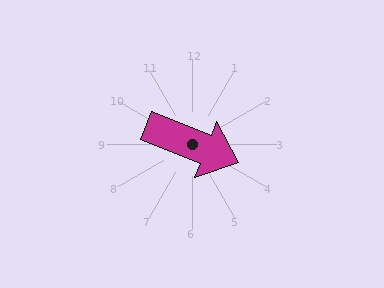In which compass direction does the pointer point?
East.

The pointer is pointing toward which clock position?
Roughly 4 o'clock.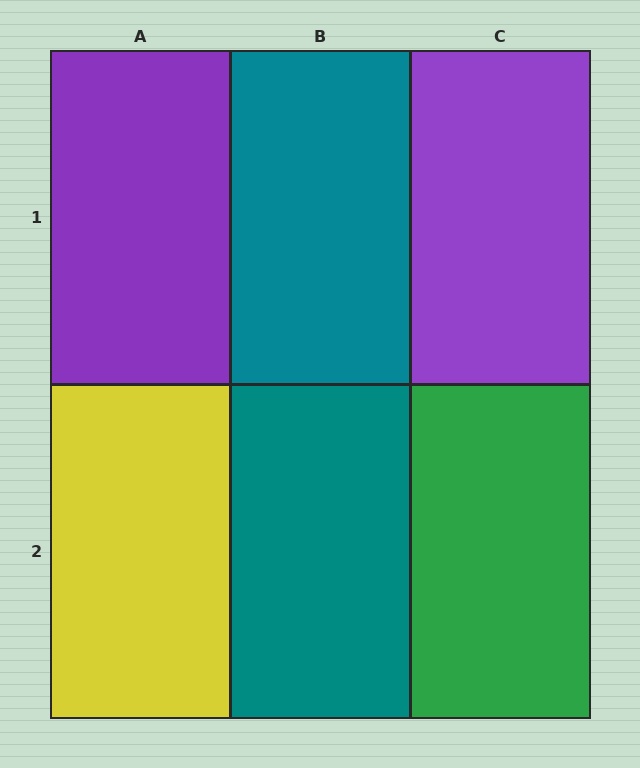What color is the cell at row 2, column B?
Teal.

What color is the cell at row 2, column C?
Green.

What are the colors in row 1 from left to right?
Purple, teal, purple.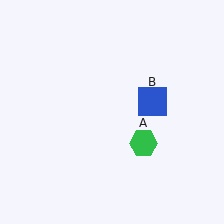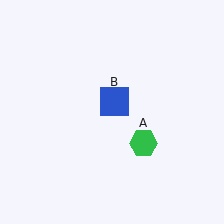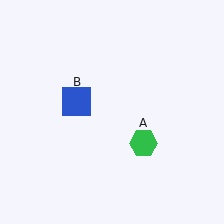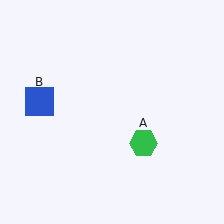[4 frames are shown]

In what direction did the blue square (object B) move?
The blue square (object B) moved left.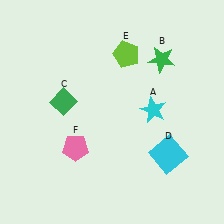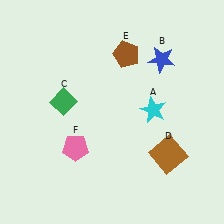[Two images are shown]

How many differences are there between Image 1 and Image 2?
There are 3 differences between the two images.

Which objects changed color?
B changed from green to blue. D changed from cyan to brown. E changed from lime to brown.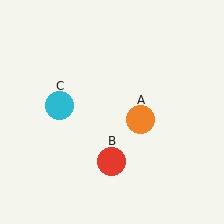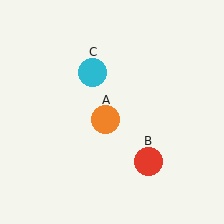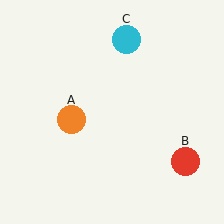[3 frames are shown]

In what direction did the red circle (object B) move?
The red circle (object B) moved right.